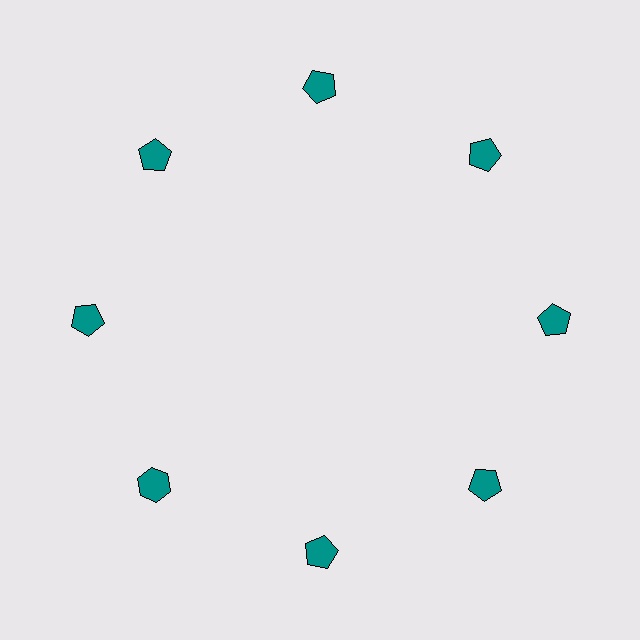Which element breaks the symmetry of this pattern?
The teal hexagon at roughly the 8 o'clock position breaks the symmetry. All other shapes are teal pentagons.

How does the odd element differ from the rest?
It has a different shape: hexagon instead of pentagon.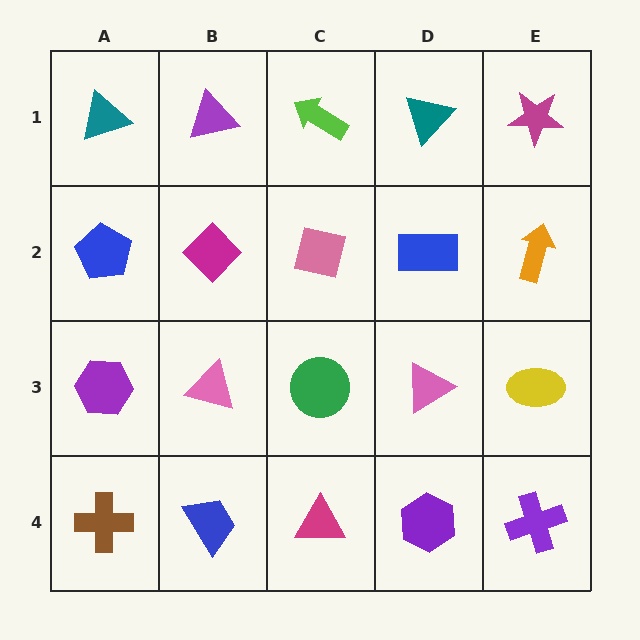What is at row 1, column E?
A magenta star.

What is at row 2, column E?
An orange arrow.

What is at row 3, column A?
A purple hexagon.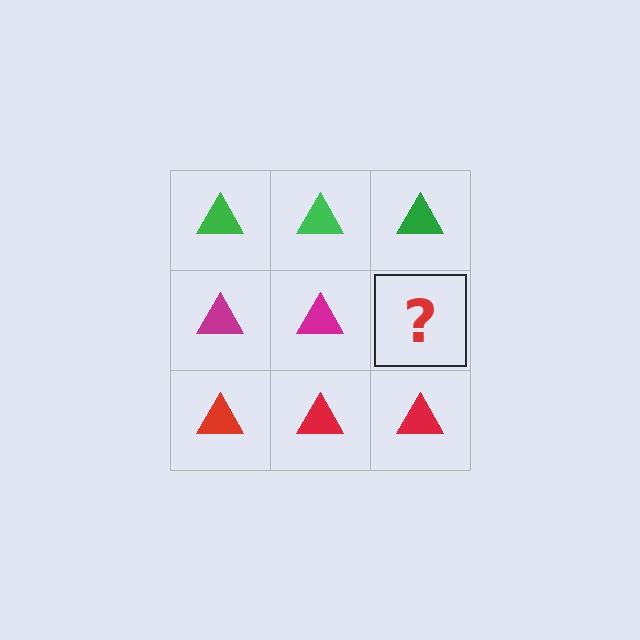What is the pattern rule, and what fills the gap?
The rule is that each row has a consistent color. The gap should be filled with a magenta triangle.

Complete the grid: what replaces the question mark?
The question mark should be replaced with a magenta triangle.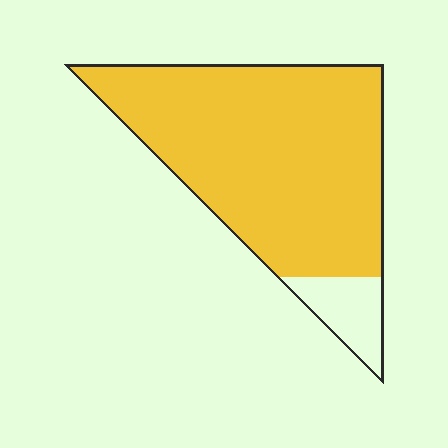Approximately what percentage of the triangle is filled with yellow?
Approximately 90%.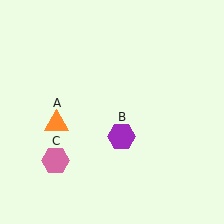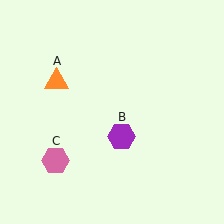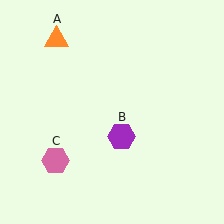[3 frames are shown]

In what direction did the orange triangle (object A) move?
The orange triangle (object A) moved up.